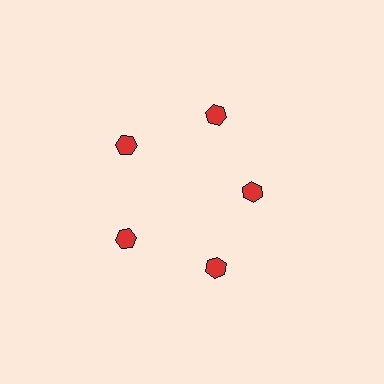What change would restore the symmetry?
The symmetry would be restored by moving it outward, back onto the ring so that all 5 hexagons sit at equal angles and equal distance from the center.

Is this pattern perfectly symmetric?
No. The 5 red hexagons are arranged in a ring, but one element near the 3 o'clock position is pulled inward toward the center, breaking the 5-fold rotational symmetry.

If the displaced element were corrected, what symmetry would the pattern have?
It would have 5-fold rotational symmetry — the pattern would map onto itself every 72 degrees.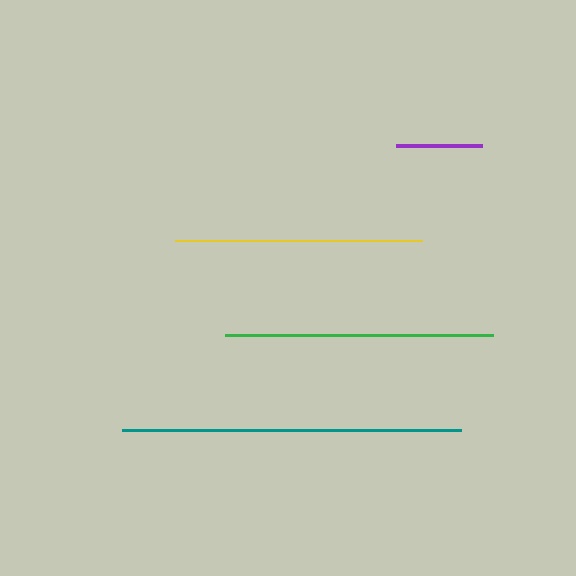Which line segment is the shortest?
The purple line is the shortest at approximately 86 pixels.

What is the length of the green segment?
The green segment is approximately 268 pixels long.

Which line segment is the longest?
The teal line is the longest at approximately 339 pixels.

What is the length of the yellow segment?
The yellow segment is approximately 247 pixels long.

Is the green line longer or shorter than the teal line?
The teal line is longer than the green line.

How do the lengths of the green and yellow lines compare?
The green and yellow lines are approximately the same length.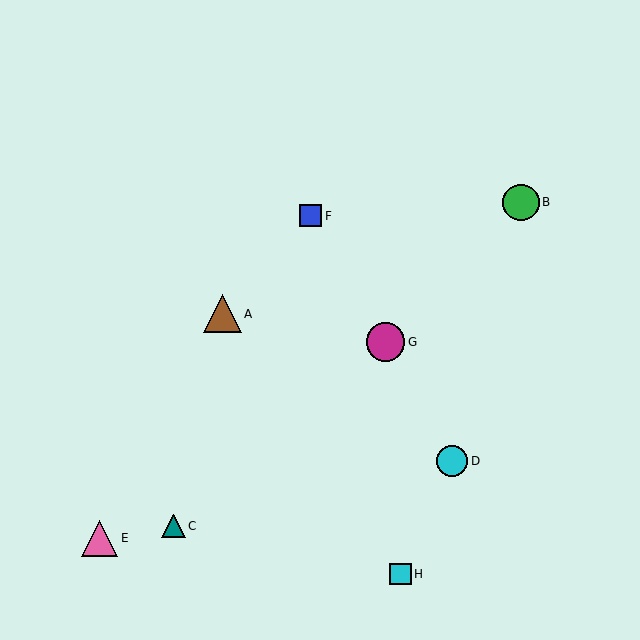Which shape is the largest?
The magenta circle (labeled G) is the largest.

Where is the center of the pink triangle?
The center of the pink triangle is at (100, 538).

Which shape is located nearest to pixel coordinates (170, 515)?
The teal triangle (labeled C) at (173, 526) is nearest to that location.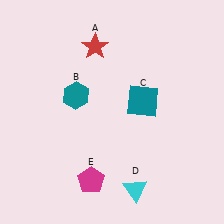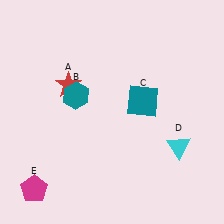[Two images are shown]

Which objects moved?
The objects that moved are: the red star (A), the cyan triangle (D), the magenta pentagon (E).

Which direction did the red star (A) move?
The red star (A) moved down.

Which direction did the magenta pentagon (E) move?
The magenta pentagon (E) moved left.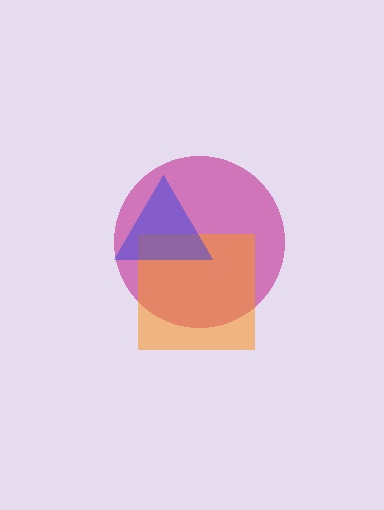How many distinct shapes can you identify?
There are 3 distinct shapes: a magenta circle, an orange square, a blue triangle.